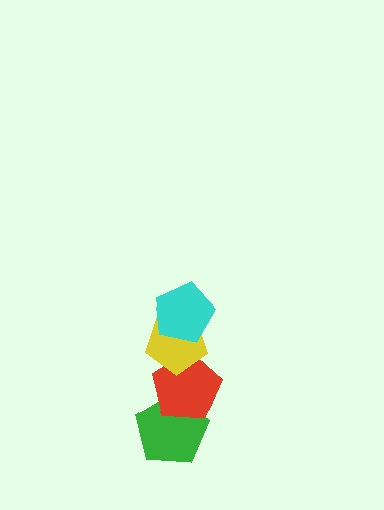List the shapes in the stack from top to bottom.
From top to bottom: the cyan pentagon, the yellow pentagon, the red pentagon, the green pentagon.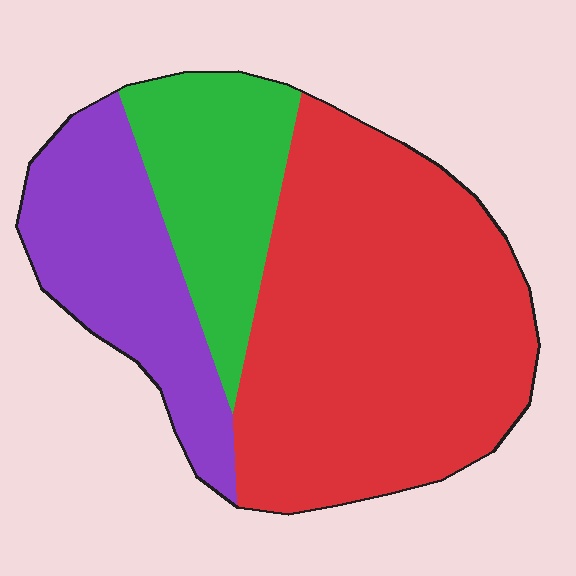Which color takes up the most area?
Red, at roughly 55%.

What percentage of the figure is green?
Green takes up less than a quarter of the figure.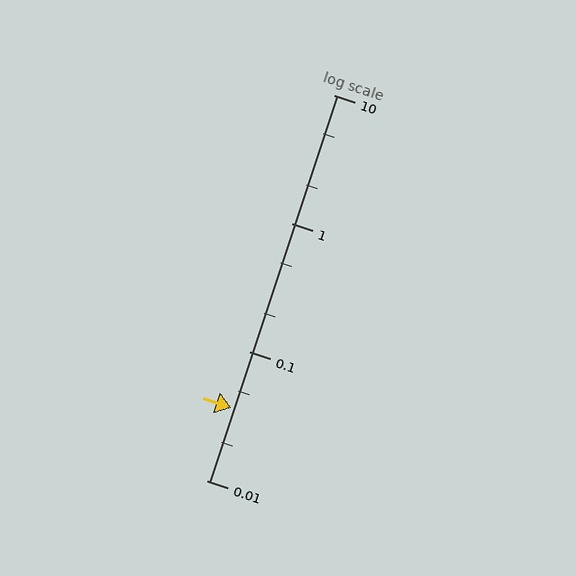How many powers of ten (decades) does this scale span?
The scale spans 3 decades, from 0.01 to 10.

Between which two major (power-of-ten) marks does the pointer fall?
The pointer is between 0.01 and 0.1.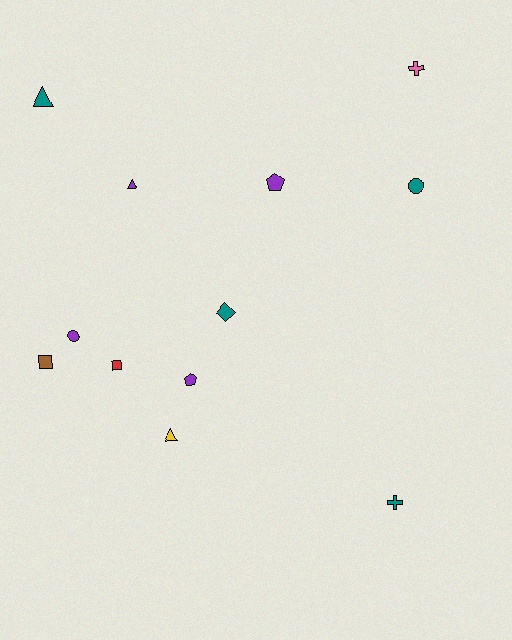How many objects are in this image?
There are 12 objects.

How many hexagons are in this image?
There are no hexagons.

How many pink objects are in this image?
There is 1 pink object.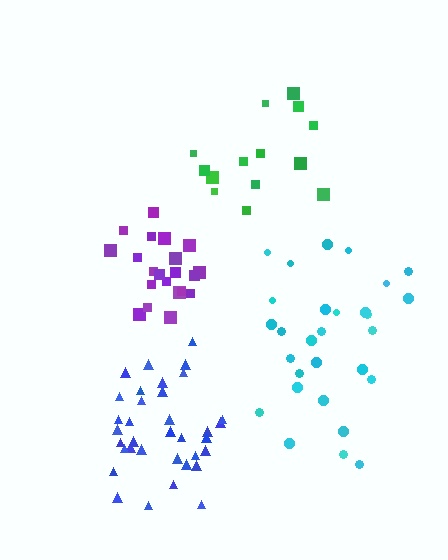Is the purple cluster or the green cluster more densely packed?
Purple.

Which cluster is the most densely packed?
Purple.